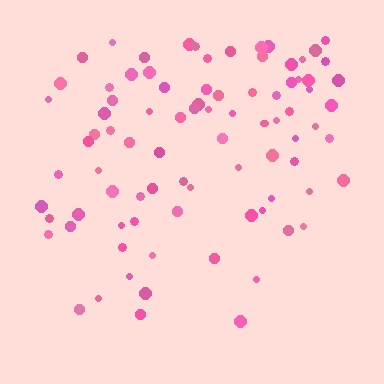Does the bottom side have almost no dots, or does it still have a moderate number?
Still a moderate number, just noticeably fewer than the top.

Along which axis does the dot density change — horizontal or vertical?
Vertical.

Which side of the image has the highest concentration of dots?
The top.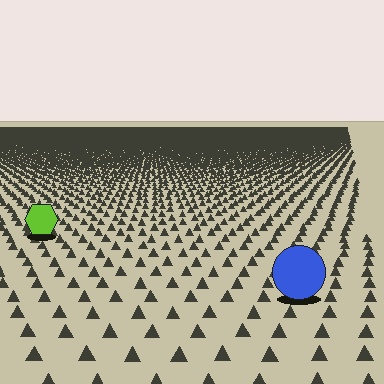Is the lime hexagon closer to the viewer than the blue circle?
No. The blue circle is closer — you can tell from the texture gradient: the ground texture is coarser near it.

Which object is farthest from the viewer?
The lime hexagon is farthest from the viewer. It appears smaller and the ground texture around it is denser.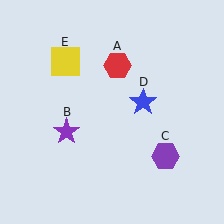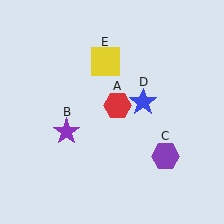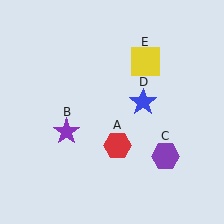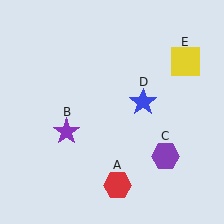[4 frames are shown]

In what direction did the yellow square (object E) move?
The yellow square (object E) moved right.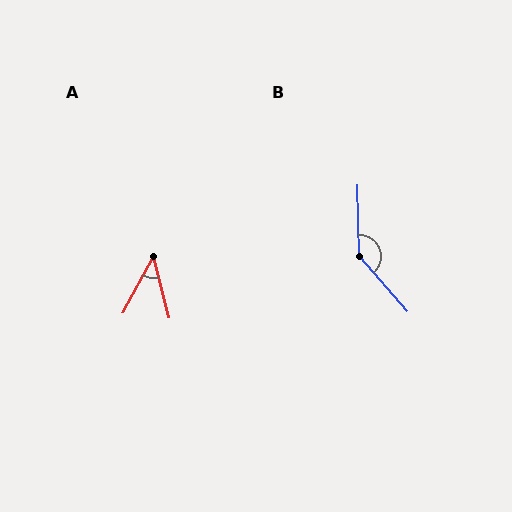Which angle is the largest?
B, at approximately 140 degrees.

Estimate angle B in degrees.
Approximately 140 degrees.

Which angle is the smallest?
A, at approximately 43 degrees.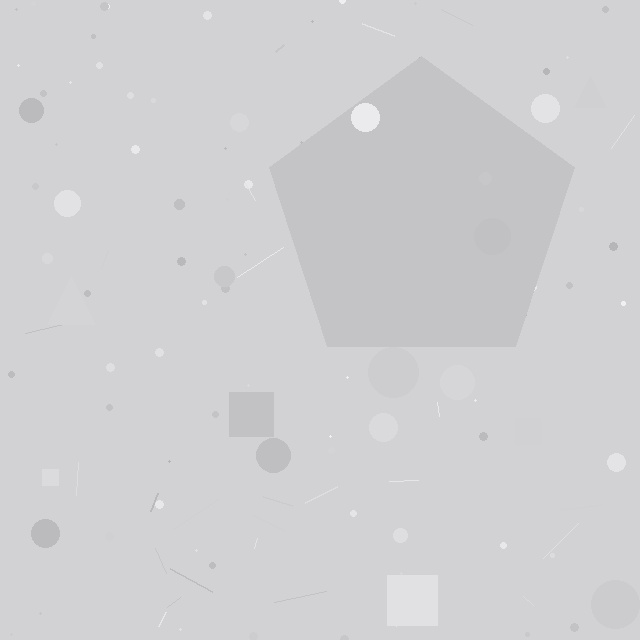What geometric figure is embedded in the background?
A pentagon is embedded in the background.